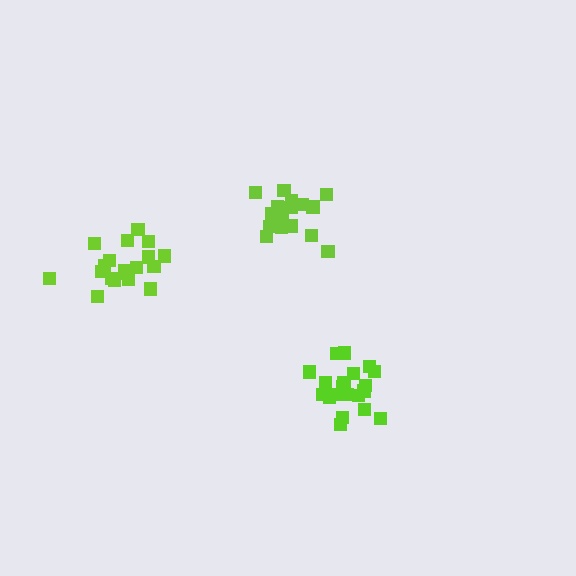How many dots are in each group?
Group 1: 21 dots, Group 2: 20 dots, Group 3: 18 dots (59 total).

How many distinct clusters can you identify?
There are 3 distinct clusters.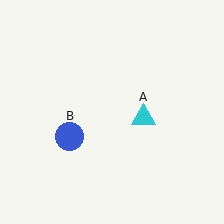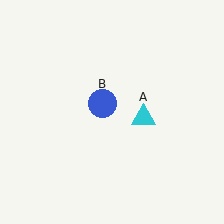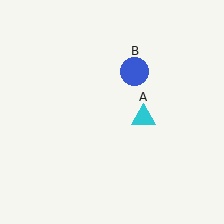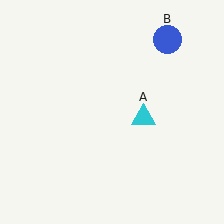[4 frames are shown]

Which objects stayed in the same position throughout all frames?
Cyan triangle (object A) remained stationary.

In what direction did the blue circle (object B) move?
The blue circle (object B) moved up and to the right.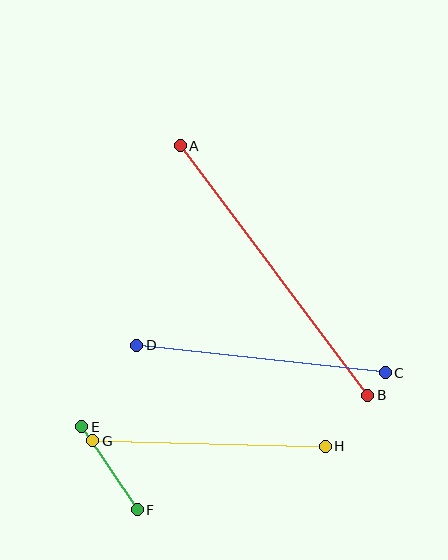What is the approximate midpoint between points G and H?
The midpoint is at approximately (209, 444) pixels.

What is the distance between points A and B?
The distance is approximately 312 pixels.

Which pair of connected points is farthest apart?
Points A and B are farthest apart.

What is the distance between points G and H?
The distance is approximately 233 pixels.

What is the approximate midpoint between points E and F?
The midpoint is at approximately (110, 468) pixels.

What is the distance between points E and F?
The distance is approximately 100 pixels.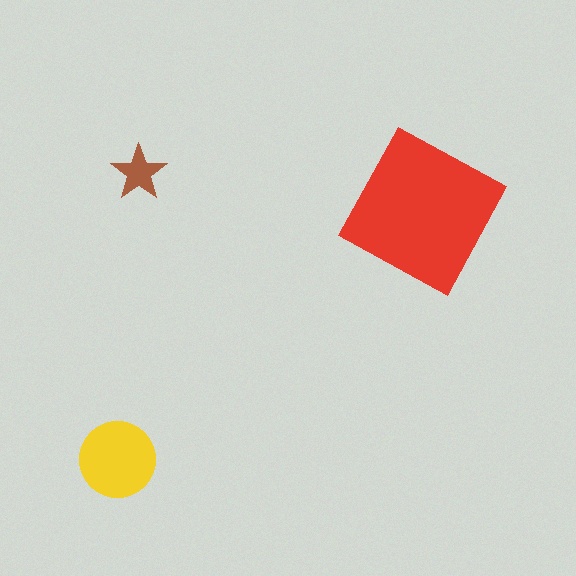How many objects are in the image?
There are 3 objects in the image.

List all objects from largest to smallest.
The red square, the yellow circle, the brown star.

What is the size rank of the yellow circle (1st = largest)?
2nd.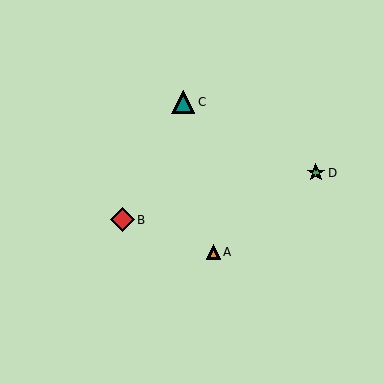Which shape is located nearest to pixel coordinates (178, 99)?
The teal triangle (labeled C) at (183, 102) is nearest to that location.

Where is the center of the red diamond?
The center of the red diamond is at (122, 220).